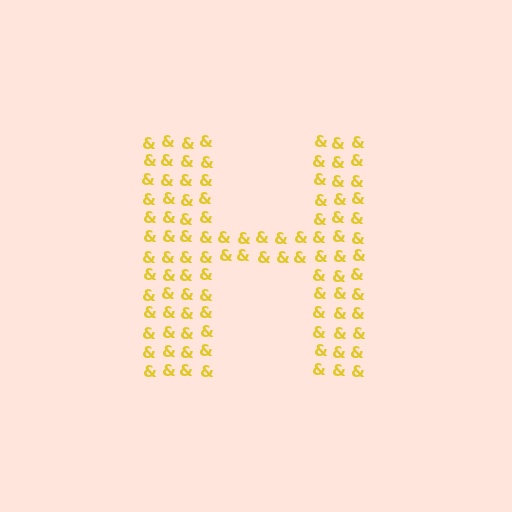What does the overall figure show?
The overall figure shows the letter H.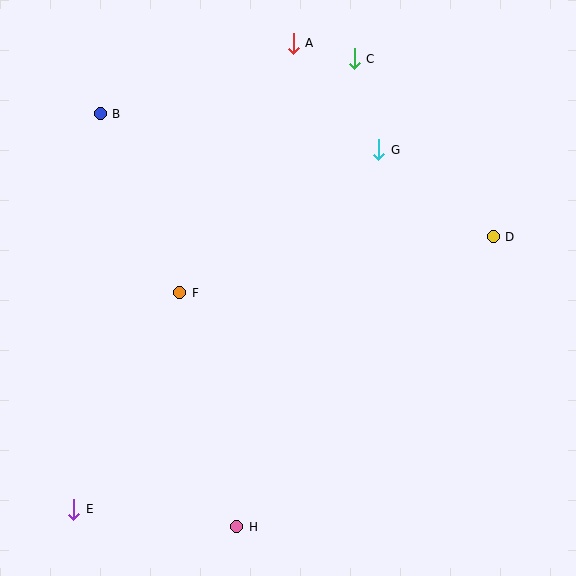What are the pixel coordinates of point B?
Point B is at (100, 114).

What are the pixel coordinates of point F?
Point F is at (180, 293).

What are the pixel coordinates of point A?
Point A is at (293, 43).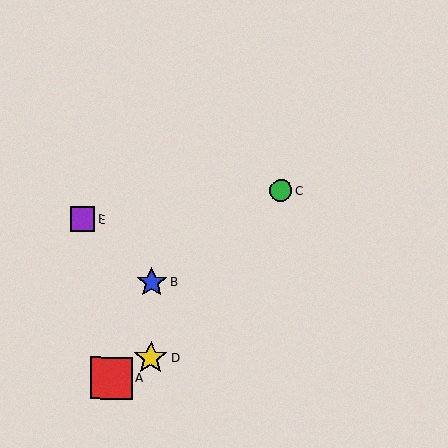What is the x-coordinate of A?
Object A is at x≈112.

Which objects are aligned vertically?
Objects B, D are aligned vertically.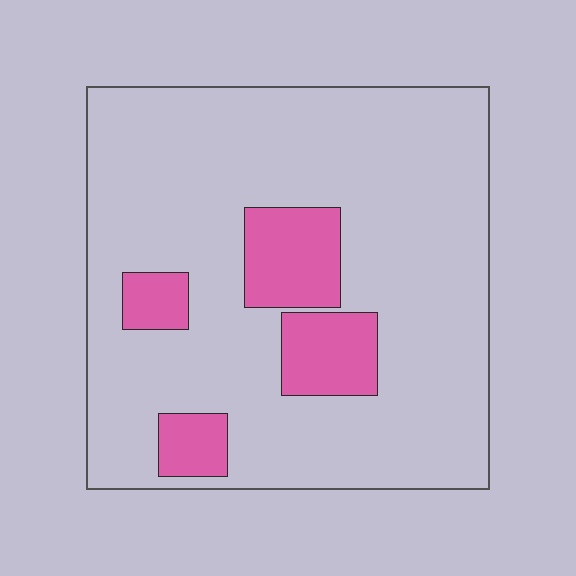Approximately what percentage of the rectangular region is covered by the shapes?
Approximately 15%.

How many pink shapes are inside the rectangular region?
4.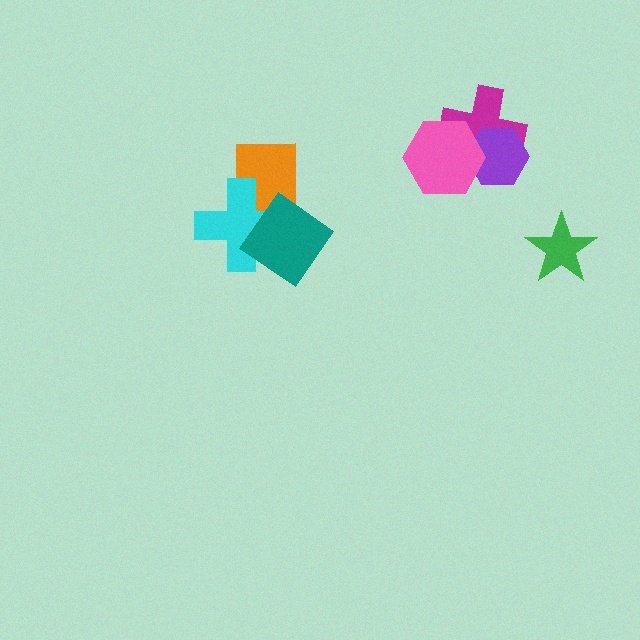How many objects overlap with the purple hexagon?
2 objects overlap with the purple hexagon.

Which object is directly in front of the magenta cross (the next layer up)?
The purple hexagon is directly in front of the magenta cross.